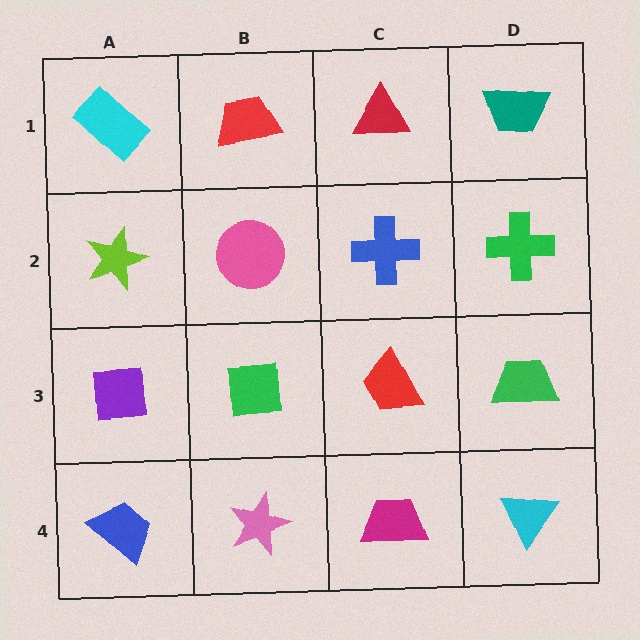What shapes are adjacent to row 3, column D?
A green cross (row 2, column D), a cyan triangle (row 4, column D), a red trapezoid (row 3, column C).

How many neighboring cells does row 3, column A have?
3.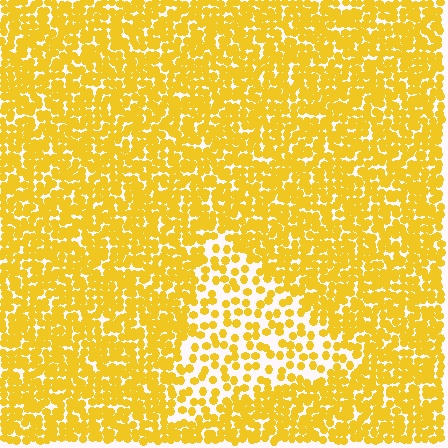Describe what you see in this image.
The image contains small yellow elements arranged at two different densities. A triangle-shaped region is visible where the elements are less densely packed than the surrounding area.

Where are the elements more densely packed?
The elements are more densely packed outside the triangle boundary.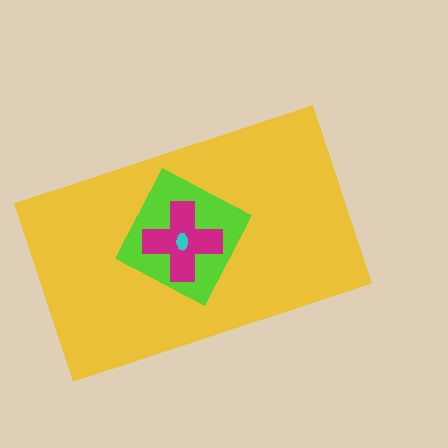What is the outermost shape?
The yellow rectangle.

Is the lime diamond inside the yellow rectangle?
Yes.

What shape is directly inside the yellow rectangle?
The lime diamond.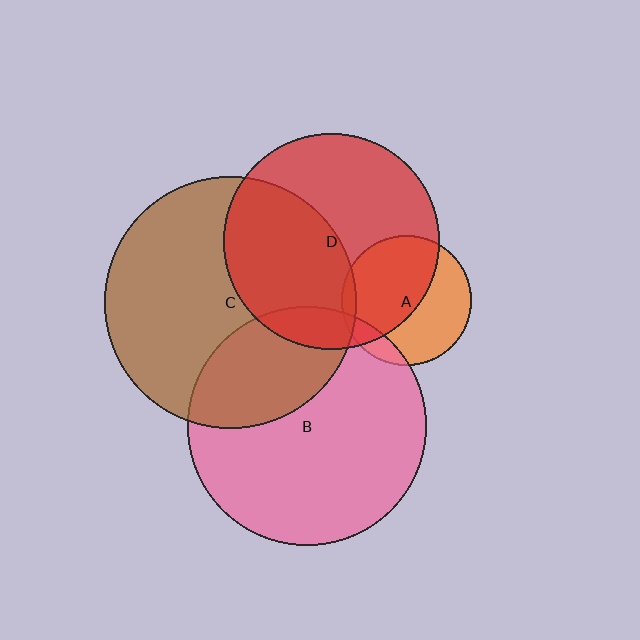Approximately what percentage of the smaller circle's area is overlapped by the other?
Approximately 30%.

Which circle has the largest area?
Circle C (brown).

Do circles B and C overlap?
Yes.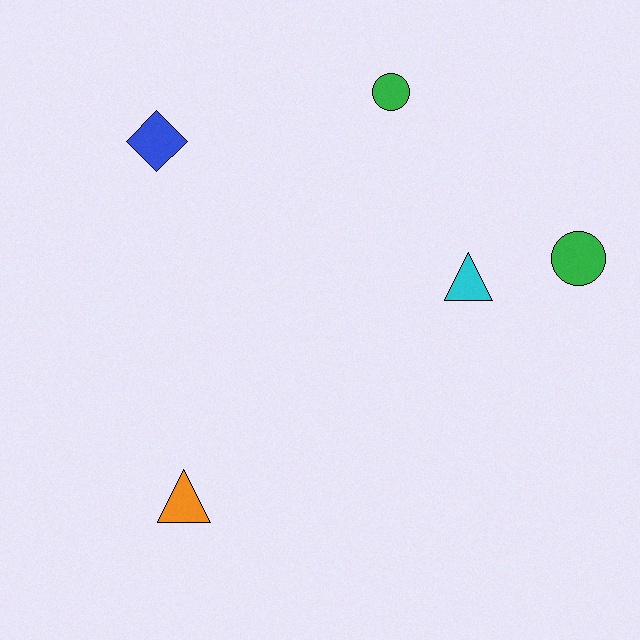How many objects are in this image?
There are 5 objects.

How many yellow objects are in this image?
There are no yellow objects.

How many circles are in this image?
There are 2 circles.